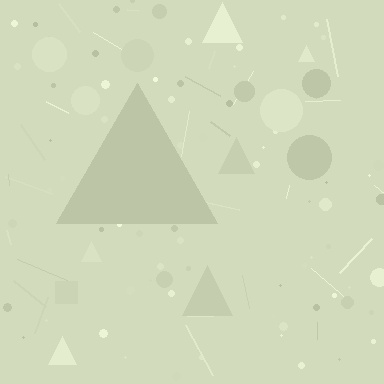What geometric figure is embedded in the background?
A triangle is embedded in the background.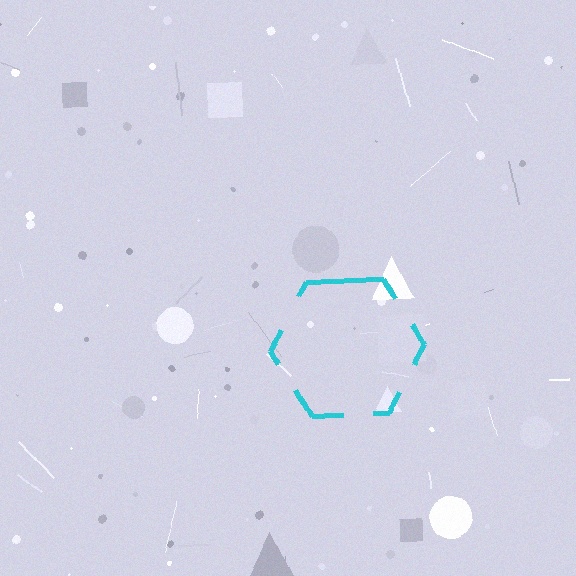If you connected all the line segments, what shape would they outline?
They would outline a hexagon.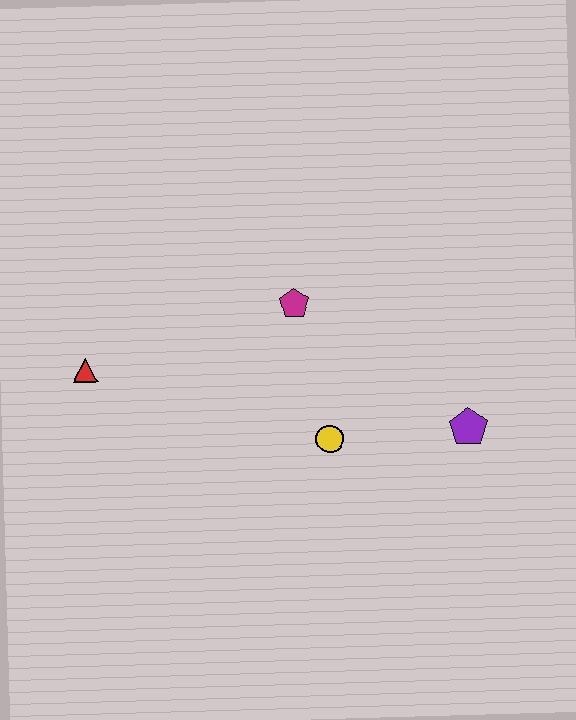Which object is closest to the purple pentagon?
The yellow circle is closest to the purple pentagon.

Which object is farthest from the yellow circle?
The red triangle is farthest from the yellow circle.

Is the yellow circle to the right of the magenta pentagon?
Yes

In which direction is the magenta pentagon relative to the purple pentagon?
The magenta pentagon is to the left of the purple pentagon.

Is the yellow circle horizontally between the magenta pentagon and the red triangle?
No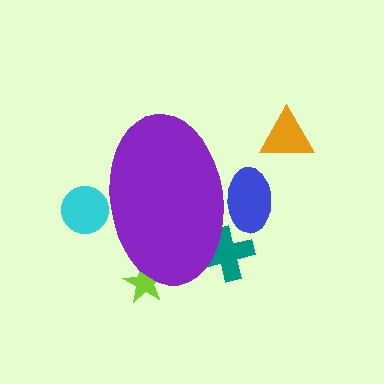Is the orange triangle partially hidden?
No, the orange triangle is fully visible.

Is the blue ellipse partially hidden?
Yes, the blue ellipse is partially hidden behind the purple ellipse.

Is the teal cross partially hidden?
Yes, the teal cross is partially hidden behind the purple ellipse.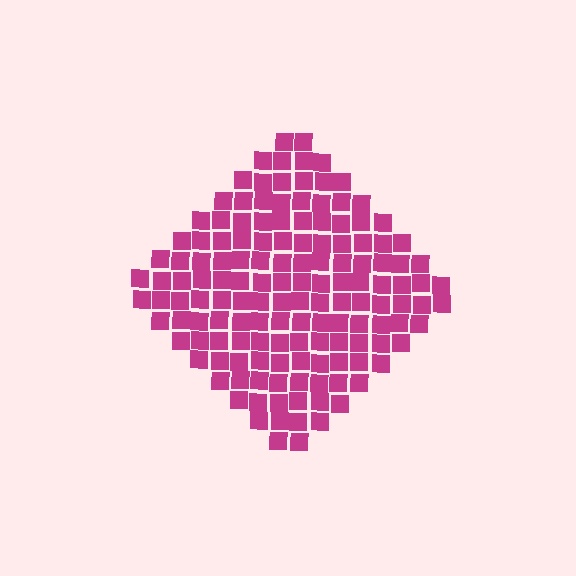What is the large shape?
The large shape is a diamond.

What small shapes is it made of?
It is made of small squares.